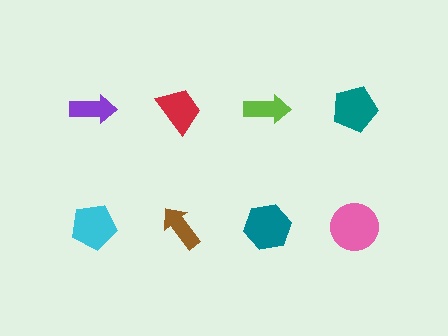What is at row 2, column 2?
A brown arrow.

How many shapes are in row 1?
4 shapes.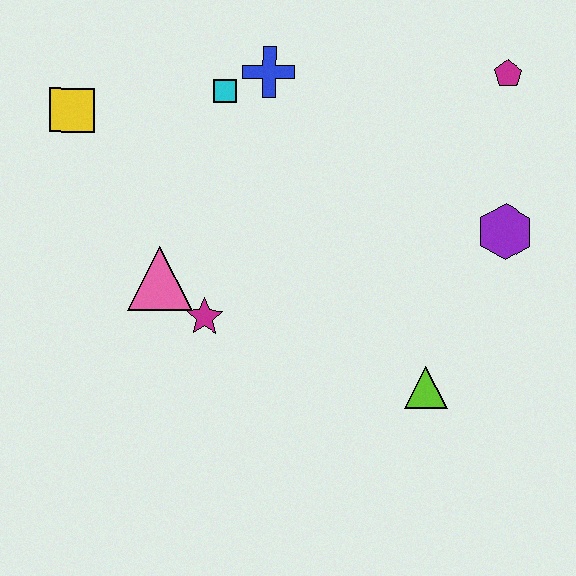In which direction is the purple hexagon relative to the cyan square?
The purple hexagon is to the right of the cyan square.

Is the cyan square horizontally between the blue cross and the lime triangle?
No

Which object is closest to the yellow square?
The cyan square is closest to the yellow square.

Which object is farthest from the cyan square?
The lime triangle is farthest from the cyan square.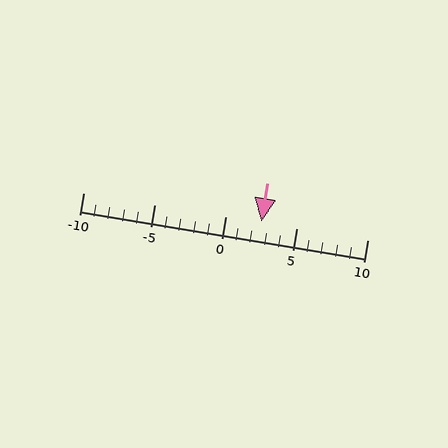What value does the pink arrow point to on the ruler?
The pink arrow points to approximately 2.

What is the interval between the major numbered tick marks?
The major tick marks are spaced 5 units apart.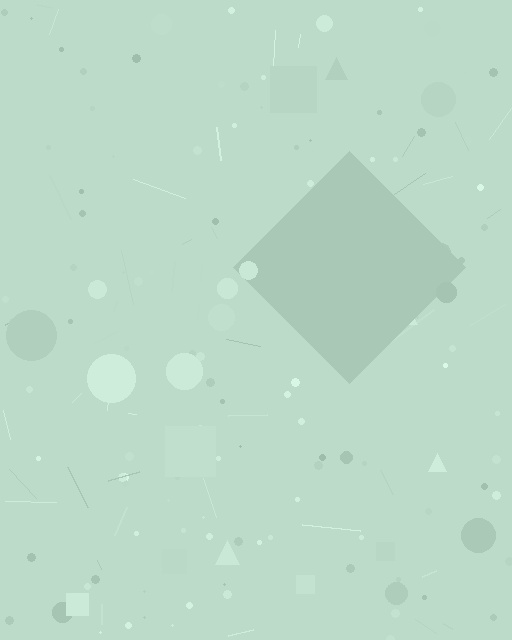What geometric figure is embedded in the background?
A diamond is embedded in the background.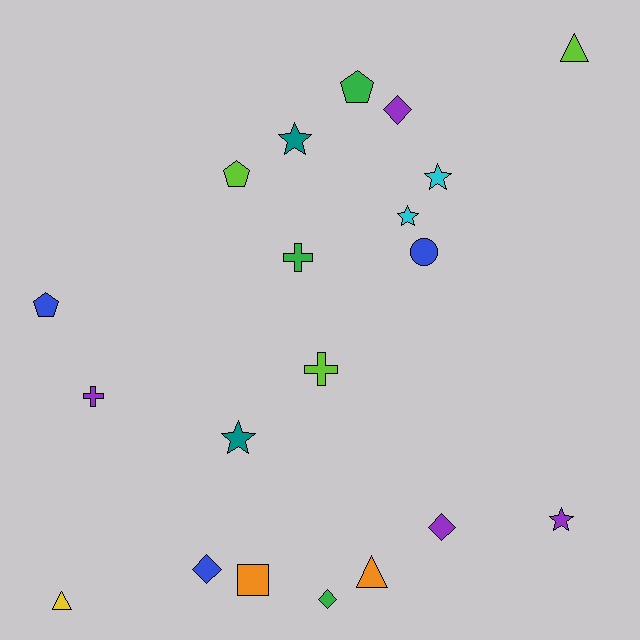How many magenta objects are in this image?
There are no magenta objects.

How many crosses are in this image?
There are 3 crosses.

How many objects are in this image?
There are 20 objects.